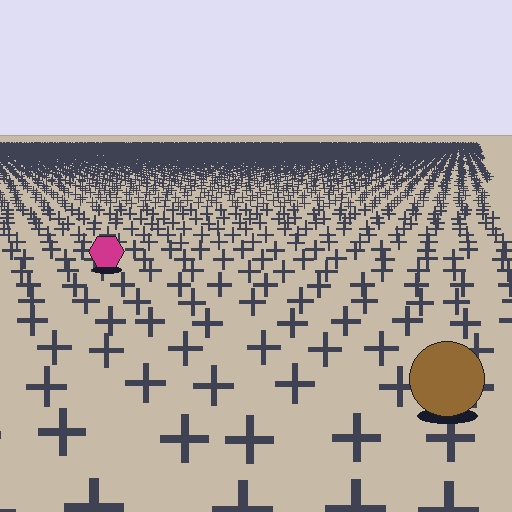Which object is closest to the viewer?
The brown circle is closest. The texture marks near it are larger and more spread out.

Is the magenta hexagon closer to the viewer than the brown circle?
No. The brown circle is closer — you can tell from the texture gradient: the ground texture is coarser near it.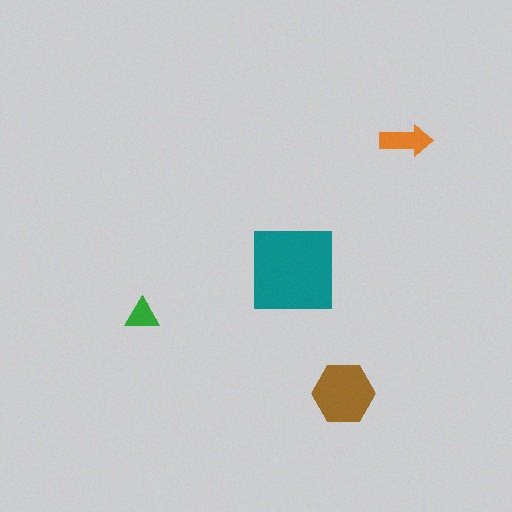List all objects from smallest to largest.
The green triangle, the orange arrow, the brown hexagon, the teal square.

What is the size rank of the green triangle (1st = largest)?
4th.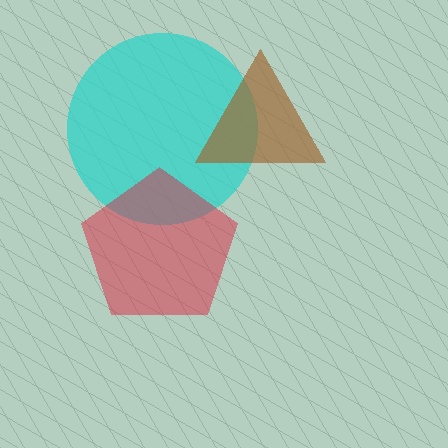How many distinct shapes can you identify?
There are 3 distinct shapes: a cyan circle, a red pentagon, a brown triangle.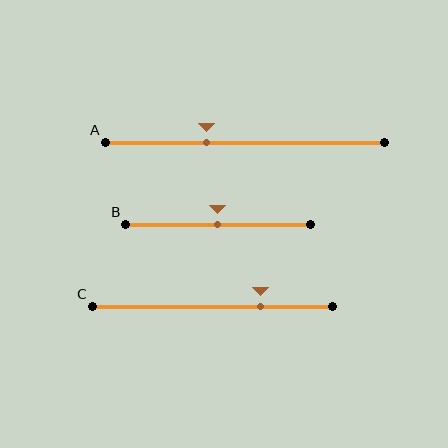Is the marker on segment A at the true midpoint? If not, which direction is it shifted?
No, the marker on segment A is shifted to the left by about 14% of the segment length.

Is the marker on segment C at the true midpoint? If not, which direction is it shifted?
No, the marker on segment C is shifted to the right by about 20% of the segment length.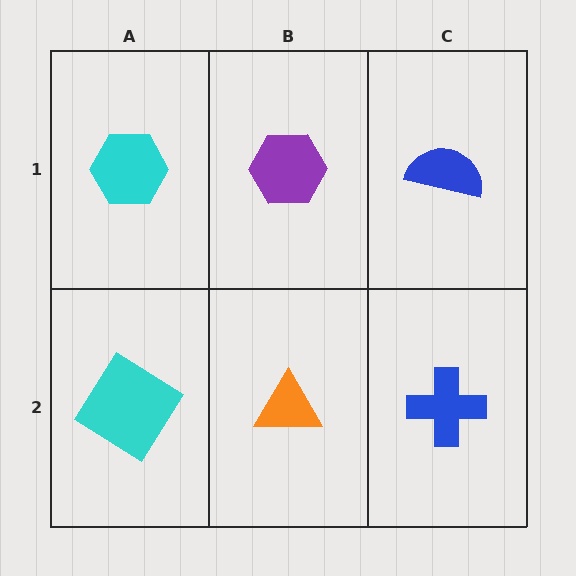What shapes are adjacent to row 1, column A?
A cyan diamond (row 2, column A), a purple hexagon (row 1, column B).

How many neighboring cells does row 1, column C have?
2.